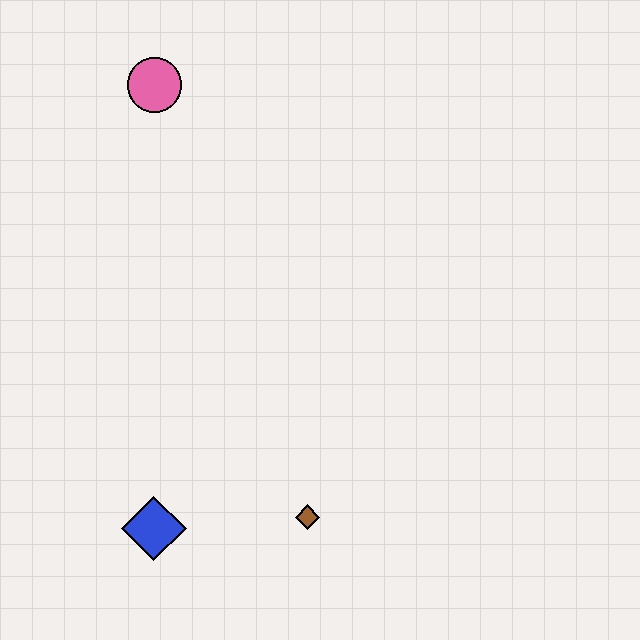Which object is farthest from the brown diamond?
The pink circle is farthest from the brown diamond.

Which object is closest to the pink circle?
The blue diamond is closest to the pink circle.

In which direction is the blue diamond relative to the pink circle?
The blue diamond is below the pink circle.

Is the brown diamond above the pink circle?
No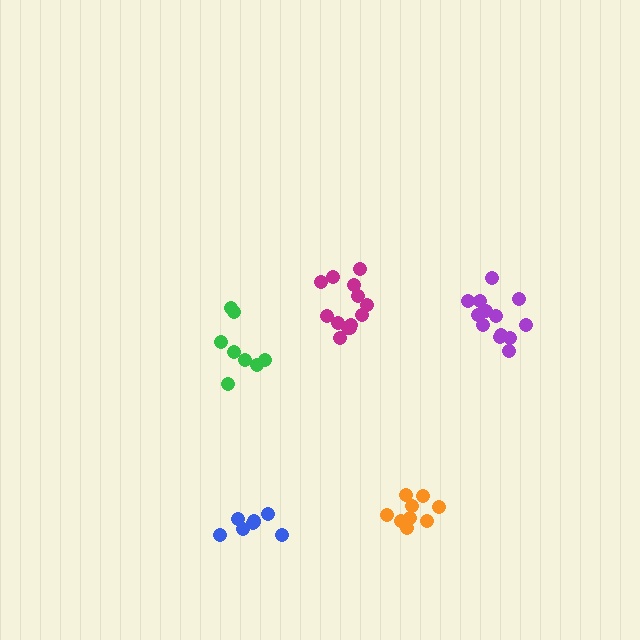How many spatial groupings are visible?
There are 5 spatial groupings.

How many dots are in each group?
Group 1: 13 dots, Group 2: 8 dots, Group 3: 7 dots, Group 4: 9 dots, Group 5: 13 dots (50 total).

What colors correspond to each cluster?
The clusters are colored: magenta, green, blue, orange, purple.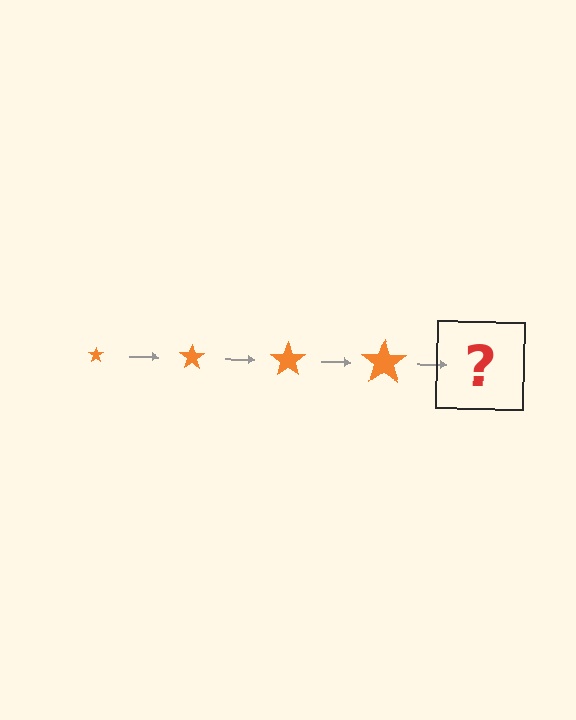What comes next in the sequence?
The next element should be an orange star, larger than the previous one.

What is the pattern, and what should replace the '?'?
The pattern is that the star gets progressively larger each step. The '?' should be an orange star, larger than the previous one.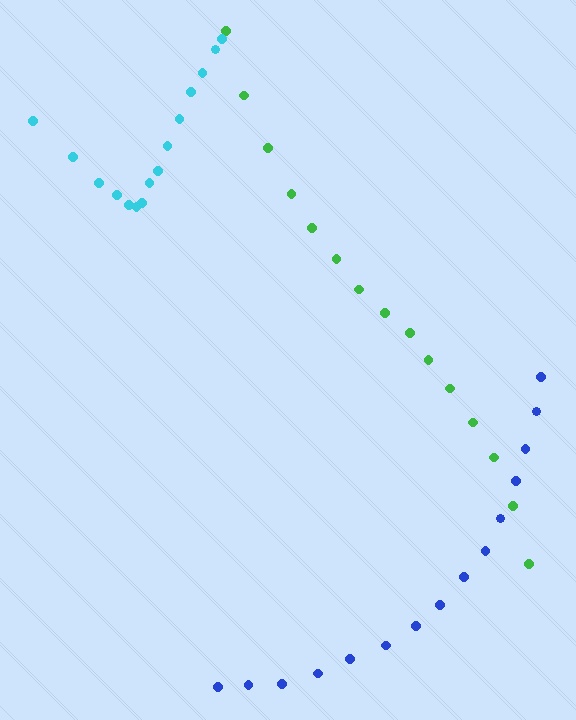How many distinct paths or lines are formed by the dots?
There are 3 distinct paths.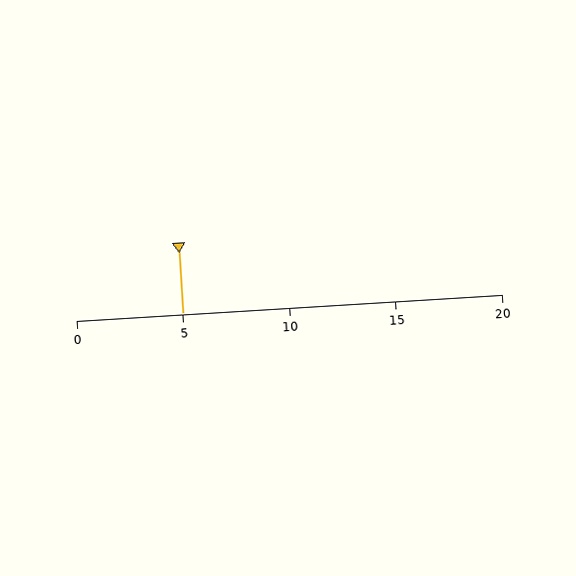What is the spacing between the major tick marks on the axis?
The major ticks are spaced 5 apart.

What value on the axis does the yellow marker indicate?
The marker indicates approximately 5.